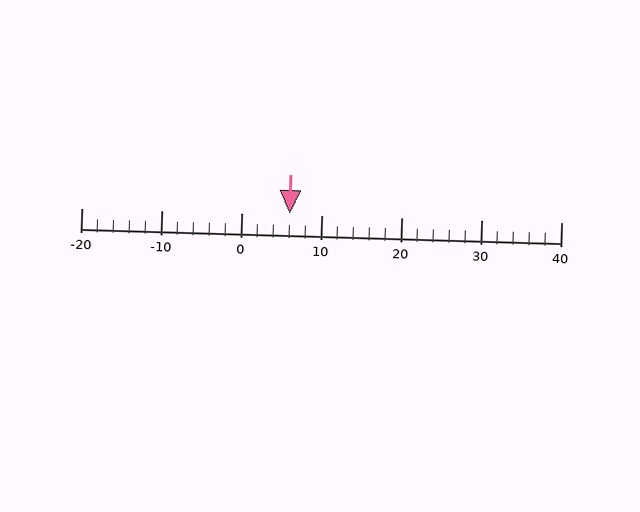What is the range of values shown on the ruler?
The ruler shows values from -20 to 40.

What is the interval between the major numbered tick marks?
The major tick marks are spaced 10 units apart.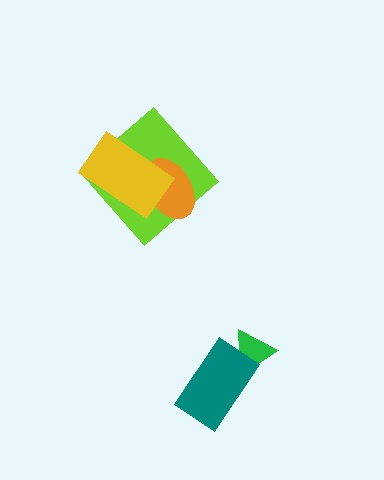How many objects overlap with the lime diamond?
2 objects overlap with the lime diamond.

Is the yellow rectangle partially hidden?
No, no other shape covers it.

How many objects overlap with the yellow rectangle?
2 objects overlap with the yellow rectangle.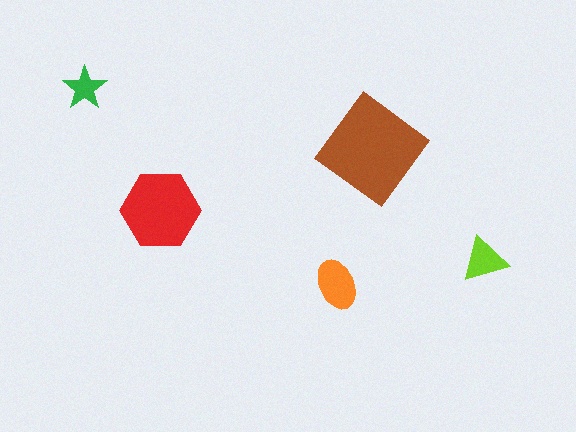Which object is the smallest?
The green star.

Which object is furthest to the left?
The green star is leftmost.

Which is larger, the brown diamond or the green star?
The brown diamond.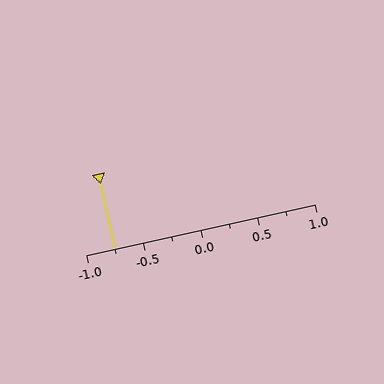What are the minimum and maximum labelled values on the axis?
The axis runs from -1.0 to 1.0.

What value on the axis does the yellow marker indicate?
The marker indicates approximately -0.75.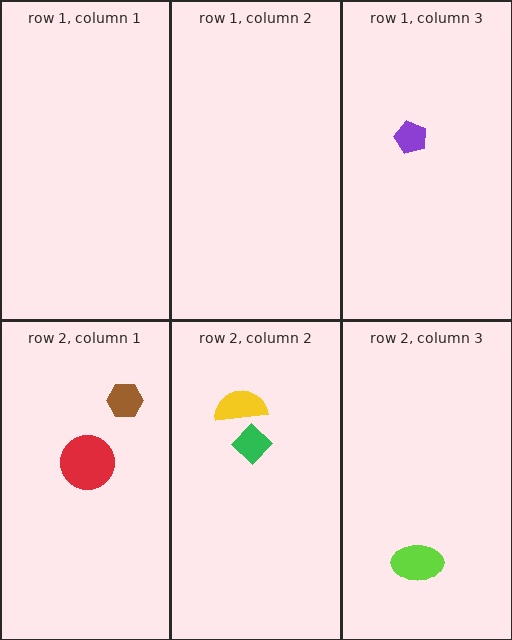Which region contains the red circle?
The row 2, column 1 region.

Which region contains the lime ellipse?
The row 2, column 3 region.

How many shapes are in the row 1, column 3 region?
1.